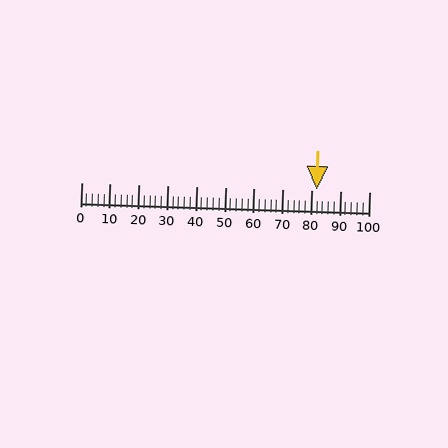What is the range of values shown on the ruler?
The ruler shows values from 0 to 100.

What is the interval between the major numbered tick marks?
The major tick marks are spaced 10 units apart.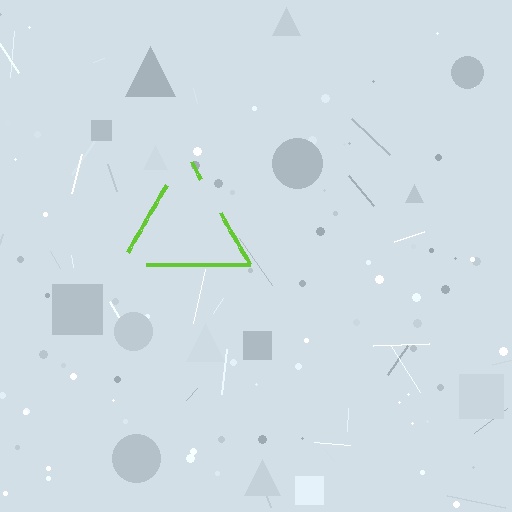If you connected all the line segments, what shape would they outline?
They would outline a triangle.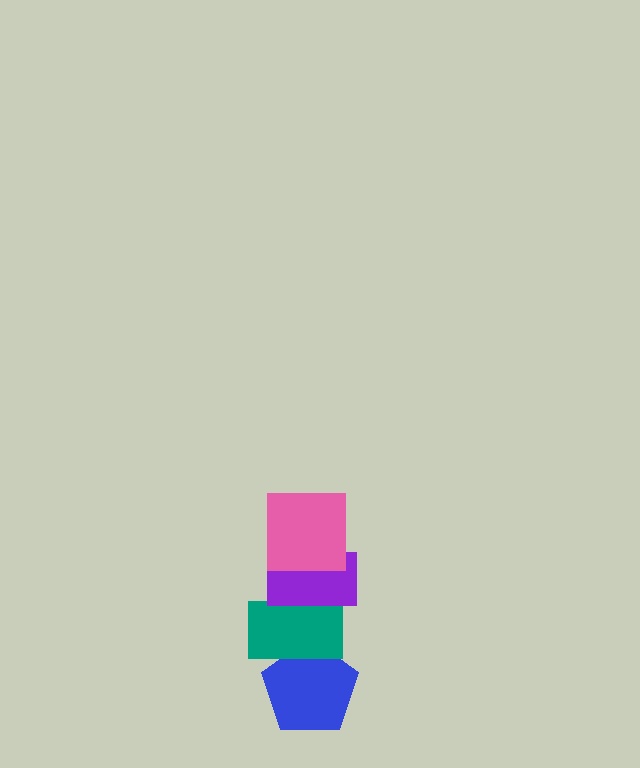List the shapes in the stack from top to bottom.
From top to bottom: the pink square, the purple rectangle, the teal rectangle, the blue pentagon.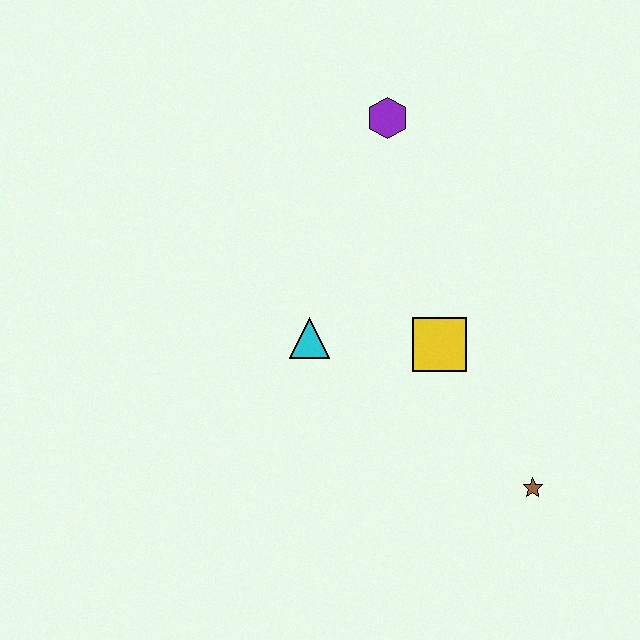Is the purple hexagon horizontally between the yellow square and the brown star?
No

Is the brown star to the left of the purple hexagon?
No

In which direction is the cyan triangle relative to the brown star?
The cyan triangle is to the left of the brown star.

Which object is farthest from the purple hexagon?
The brown star is farthest from the purple hexagon.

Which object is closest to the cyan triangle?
The yellow square is closest to the cyan triangle.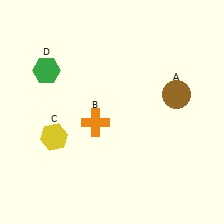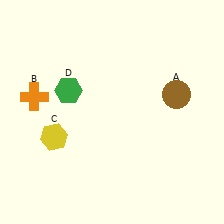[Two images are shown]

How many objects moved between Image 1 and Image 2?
2 objects moved between the two images.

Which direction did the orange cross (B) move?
The orange cross (B) moved left.